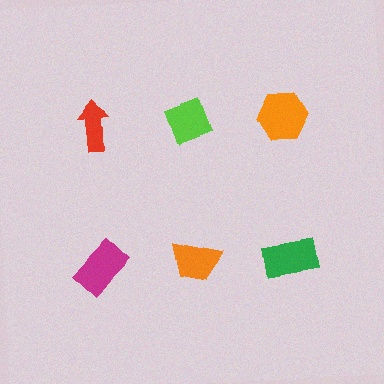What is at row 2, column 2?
An orange trapezoid.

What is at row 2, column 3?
A green rectangle.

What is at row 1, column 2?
A lime diamond.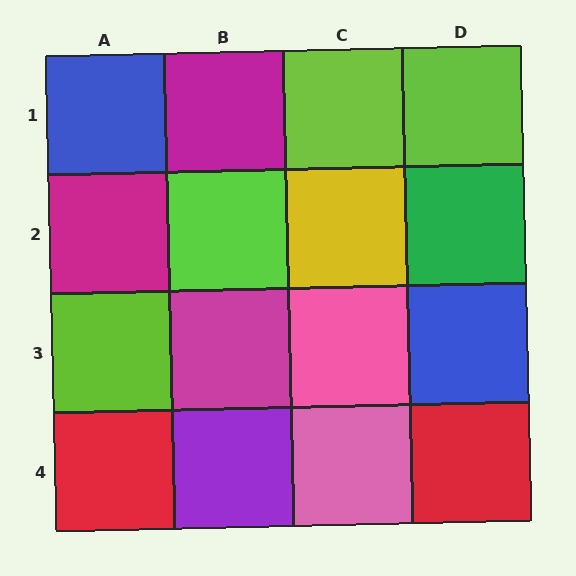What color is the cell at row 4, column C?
Pink.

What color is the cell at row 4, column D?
Red.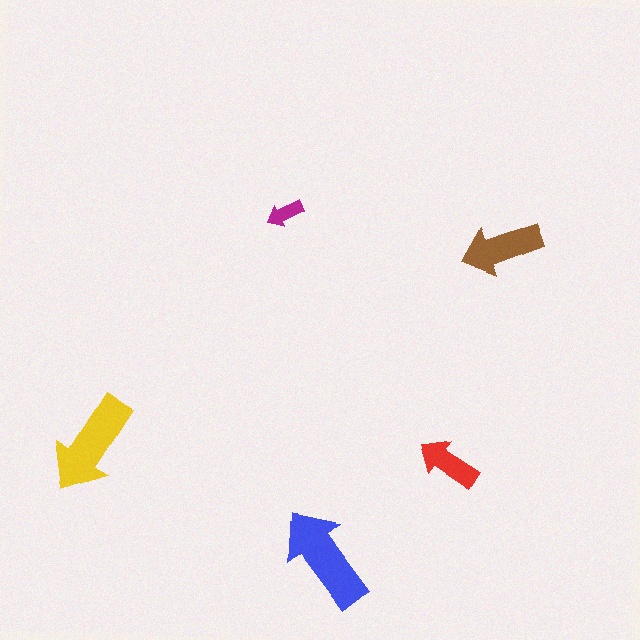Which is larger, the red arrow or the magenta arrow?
The red one.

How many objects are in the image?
There are 5 objects in the image.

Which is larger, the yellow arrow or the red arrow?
The yellow one.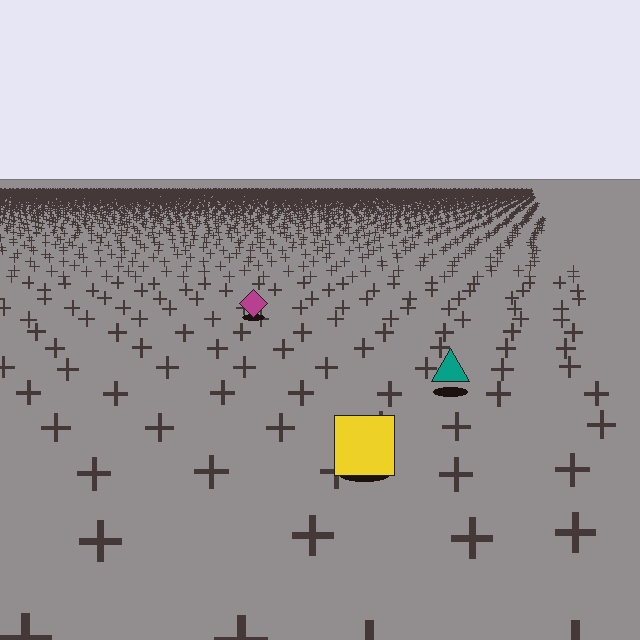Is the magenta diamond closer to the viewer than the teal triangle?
No. The teal triangle is closer — you can tell from the texture gradient: the ground texture is coarser near it.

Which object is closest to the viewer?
The yellow square is closest. The texture marks near it are larger and more spread out.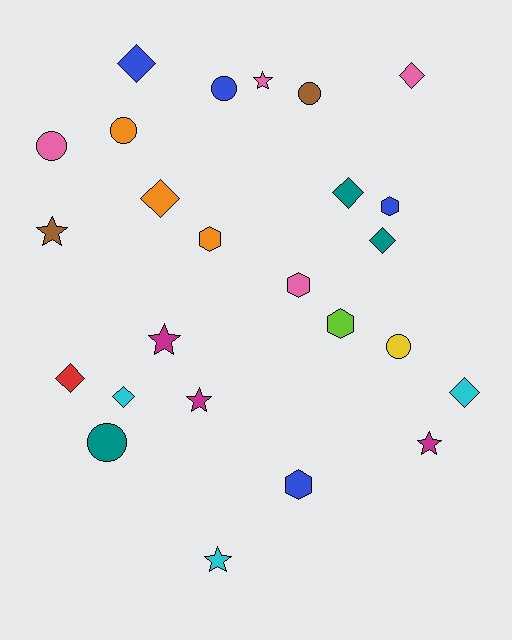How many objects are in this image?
There are 25 objects.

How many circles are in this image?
There are 6 circles.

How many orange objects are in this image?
There are 3 orange objects.